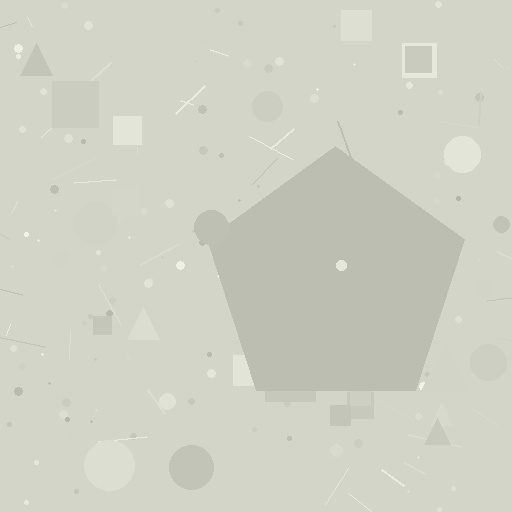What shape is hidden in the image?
A pentagon is hidden in the image.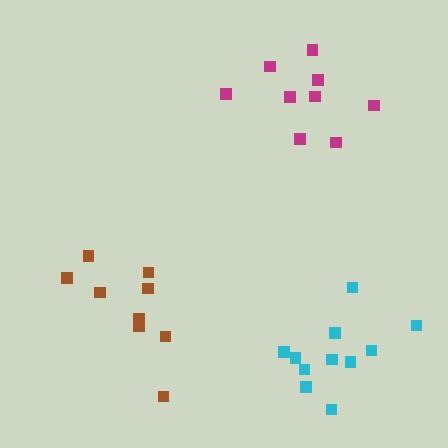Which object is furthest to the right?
The cyan cluster is rightmost.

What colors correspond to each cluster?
The clusters are colored: brown, cyan, magenta.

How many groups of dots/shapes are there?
There are 3 groups.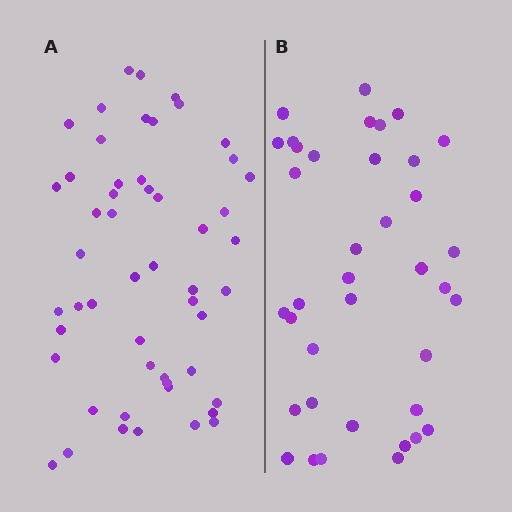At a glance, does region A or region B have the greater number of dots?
Region A (the left region) has more dots.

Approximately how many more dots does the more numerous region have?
Region A has approximately 15 more dots than region B.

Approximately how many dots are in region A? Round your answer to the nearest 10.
About 50 dots. (The exact count is 52, which rounds to 50.)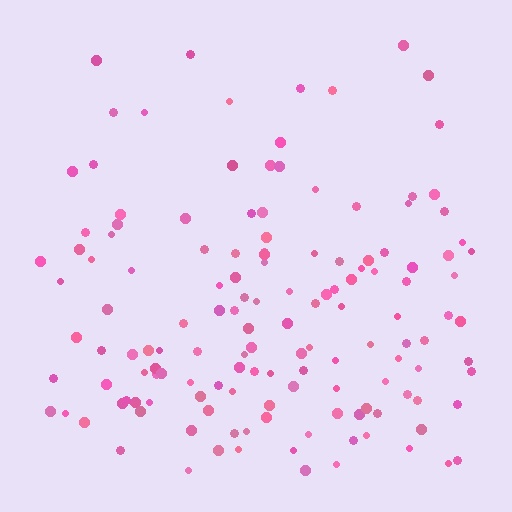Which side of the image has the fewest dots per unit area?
The top.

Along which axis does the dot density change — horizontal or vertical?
Vertical.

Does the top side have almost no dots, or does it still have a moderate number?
Still a moderate number, just noticeably fewer than the bottom.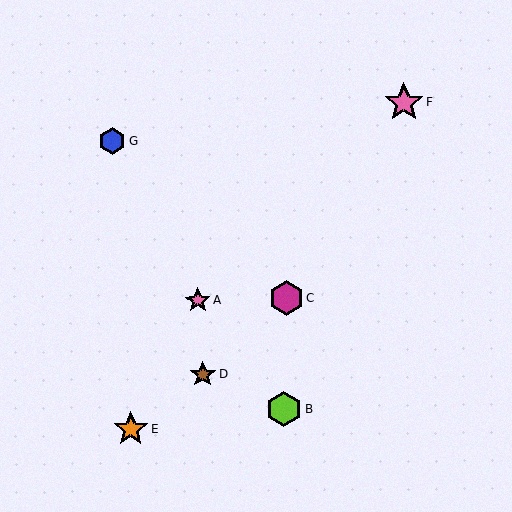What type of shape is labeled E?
Shape E is an orange star.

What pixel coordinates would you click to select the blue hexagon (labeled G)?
Click at (113, 141) to select the blue hexagon G.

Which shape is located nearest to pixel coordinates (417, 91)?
The pink star (labeled F) at (404, 102) is nearest to that location.